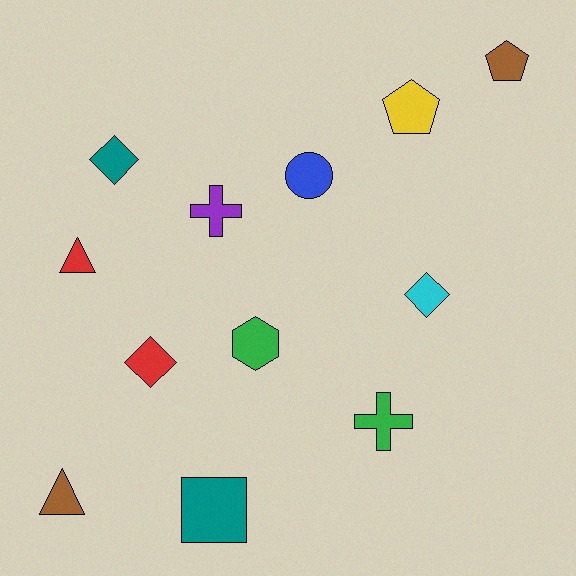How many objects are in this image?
There are 12 objects.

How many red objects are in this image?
There are 2 red objects.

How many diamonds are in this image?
There are 3 diamonds.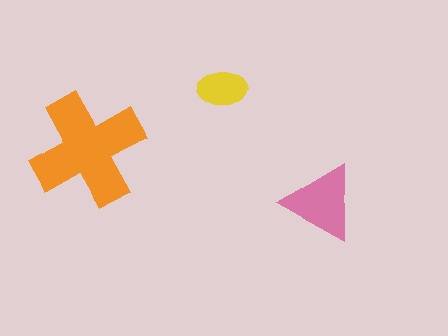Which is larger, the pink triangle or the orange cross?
The orange cross.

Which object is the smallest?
The yellow ellipse.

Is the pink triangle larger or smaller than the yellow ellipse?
Larger.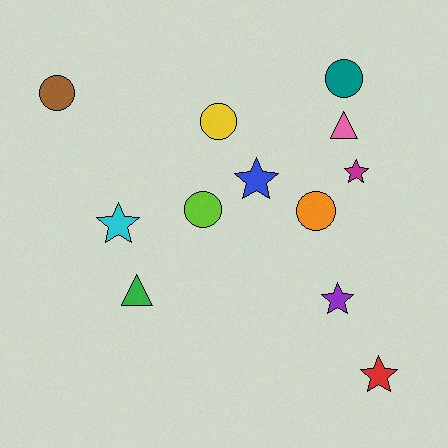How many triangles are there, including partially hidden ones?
There are 2 triangles.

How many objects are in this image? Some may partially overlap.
There are 12 objects.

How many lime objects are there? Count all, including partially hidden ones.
There is 1 lime object.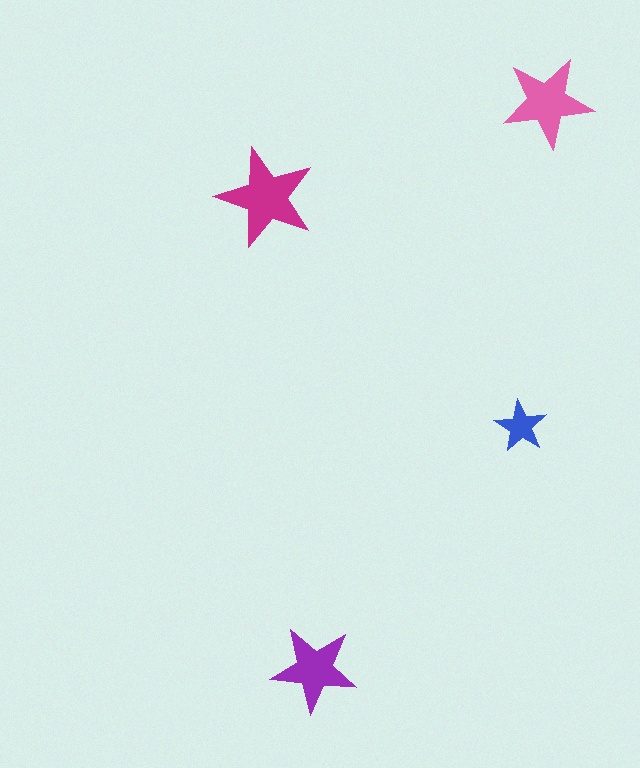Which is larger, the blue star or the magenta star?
The magenta one.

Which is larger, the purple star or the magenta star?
The magenta one.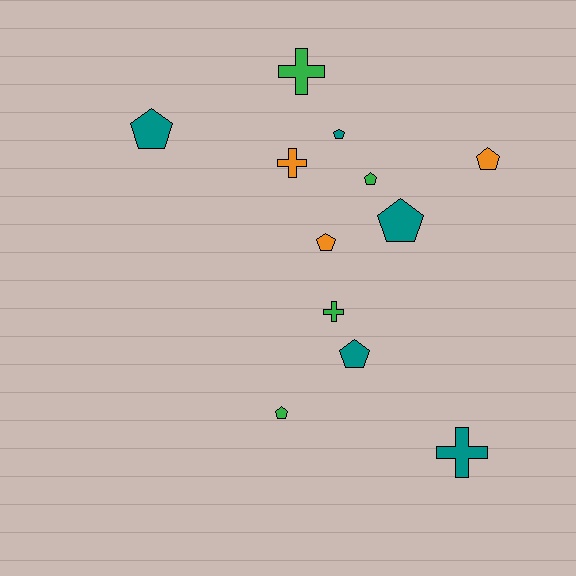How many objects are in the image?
There are 12 objects.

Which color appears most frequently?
Teal, with 5 objects.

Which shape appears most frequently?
Pentagon, with 8 objects.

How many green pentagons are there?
There are 2 green pentagons.